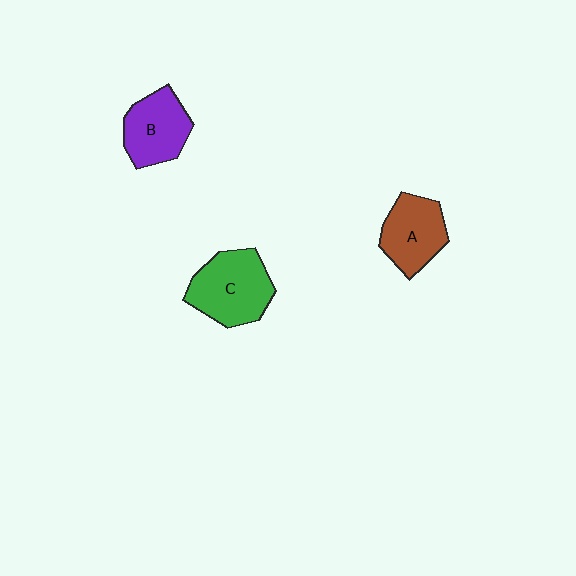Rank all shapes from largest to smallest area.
From largest to smallest: C (green), B (purple), A (brown).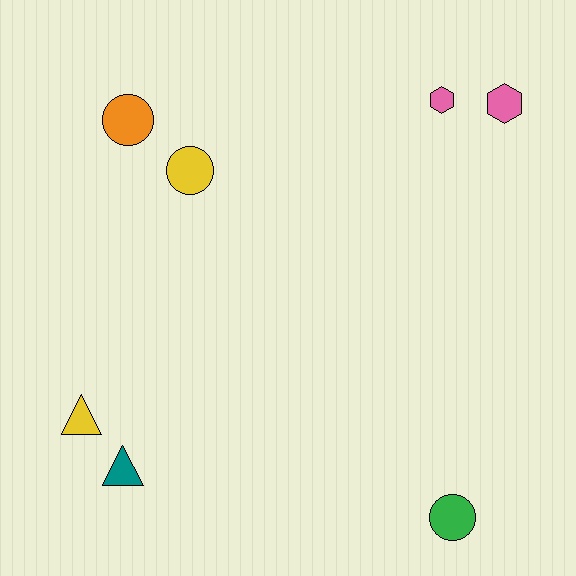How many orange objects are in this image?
There is 1 orange object.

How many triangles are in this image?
There are 2 triangles.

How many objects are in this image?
There are 7 objects.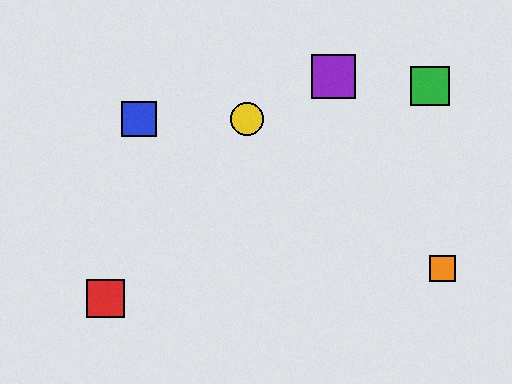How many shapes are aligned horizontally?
2 shapes (the blue square, the yellow circle) are aligned horizontally.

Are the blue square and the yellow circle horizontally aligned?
Yes, both are at y≈119.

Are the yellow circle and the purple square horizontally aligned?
No, the yellow circle is at y≈119 and the purple square is at y≈77.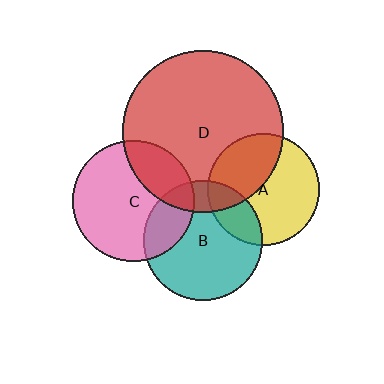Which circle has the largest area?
Circle D (red).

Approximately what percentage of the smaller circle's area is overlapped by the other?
Approximately 15%.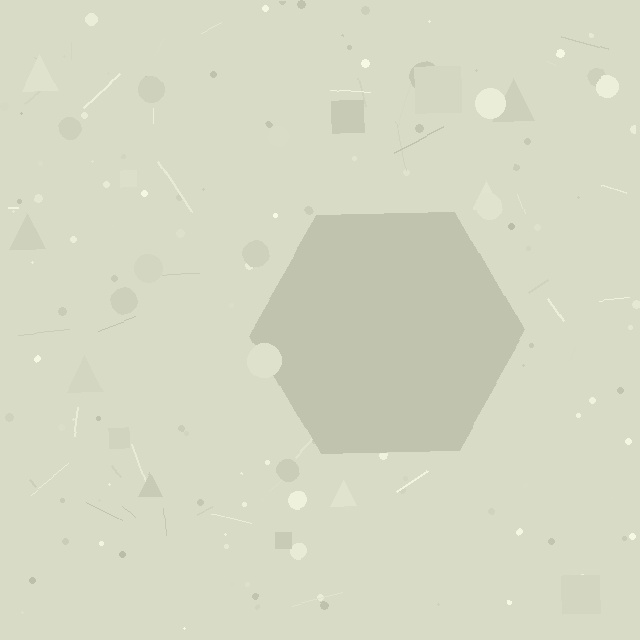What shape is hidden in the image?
A hexagon is hidden in the image.